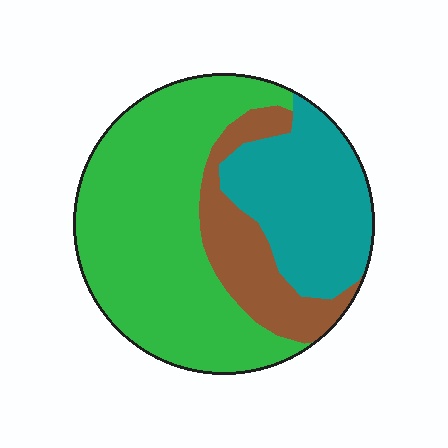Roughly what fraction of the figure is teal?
Teal takes up between a quarter and a half of the figure.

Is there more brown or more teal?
Teal.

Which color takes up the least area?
Brown, at roughly 20%.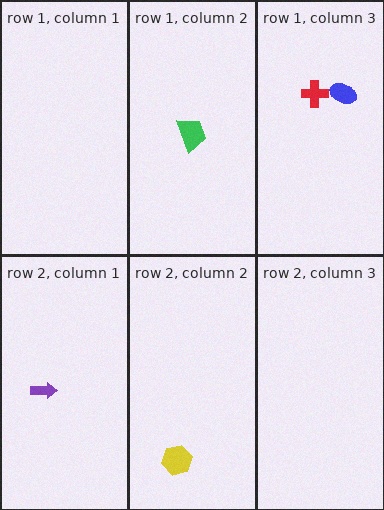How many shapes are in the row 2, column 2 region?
1.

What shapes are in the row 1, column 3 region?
The red cross, the blue ellipse.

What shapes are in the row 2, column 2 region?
The yellow hexagon.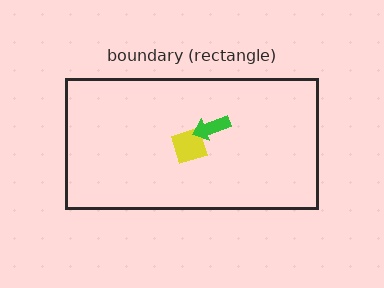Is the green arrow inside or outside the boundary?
Inside.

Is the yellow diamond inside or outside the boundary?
Inside.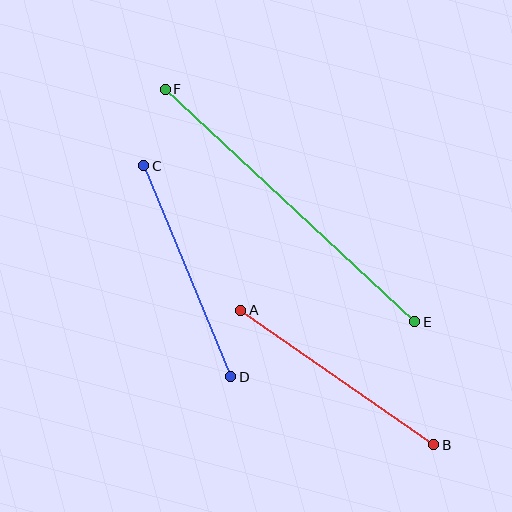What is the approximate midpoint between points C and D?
The midpoint is at approximately (187, 271) pixels.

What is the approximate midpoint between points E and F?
The midpoint is at approximately (290, 206) pixels.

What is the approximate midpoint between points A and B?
The midpoint is at approximately (337, 377) pixels.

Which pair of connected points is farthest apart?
Points E and F are farthest apart.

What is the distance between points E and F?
The distance is approximately 341 pixels.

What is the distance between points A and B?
The distance is approximately 235 pixels.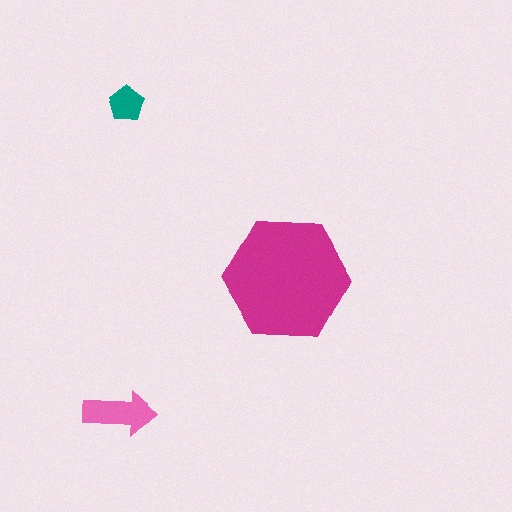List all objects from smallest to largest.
The teal pentagon, the pink arrow, the magenta hexagon.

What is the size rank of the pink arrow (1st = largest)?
2nd.